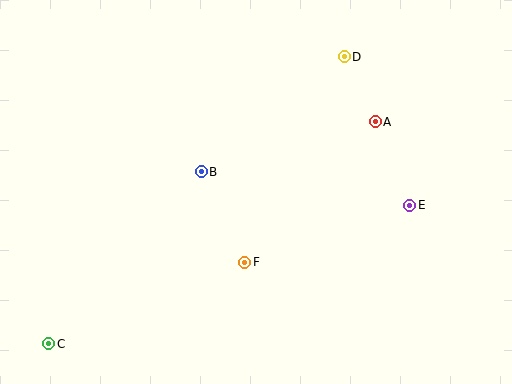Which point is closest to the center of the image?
Point B at (201, 172) is closest to the center.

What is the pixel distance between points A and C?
The distance between A and C is 395 pixels.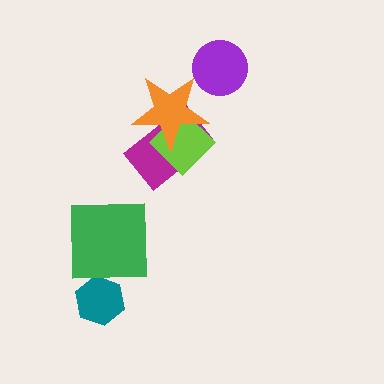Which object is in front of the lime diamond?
The orange star is in front of the lime diamond.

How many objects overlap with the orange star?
2 objects overlap with the orange star.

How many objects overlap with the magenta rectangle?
2 objects overlap with the magenta rectangle.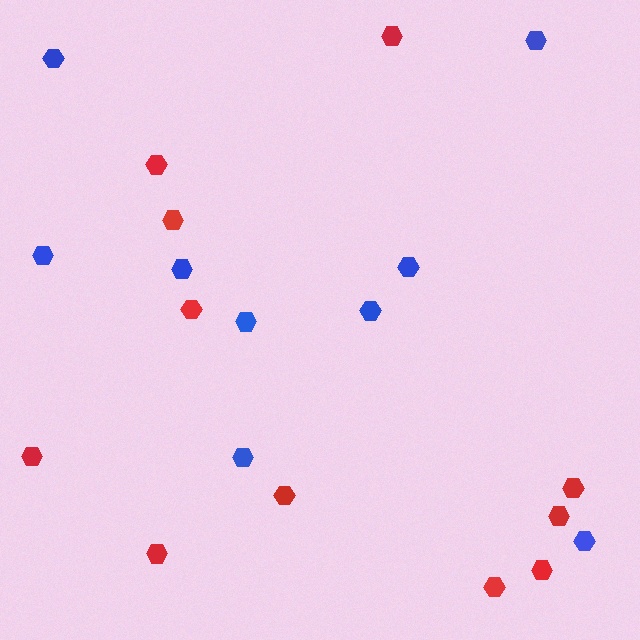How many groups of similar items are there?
There are 2 groups: one group of blue hexagons (9) and one group of red hexagons (11).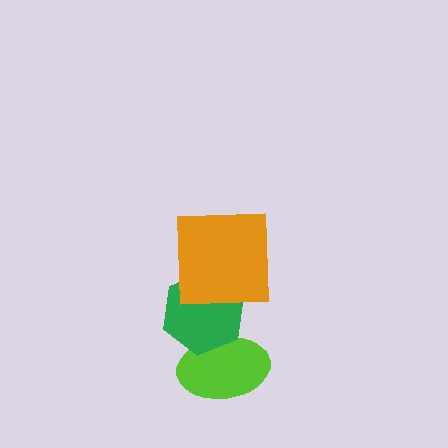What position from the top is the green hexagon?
The green hexagon is 2nd from the top.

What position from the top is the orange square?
The orange square is 1st from the top.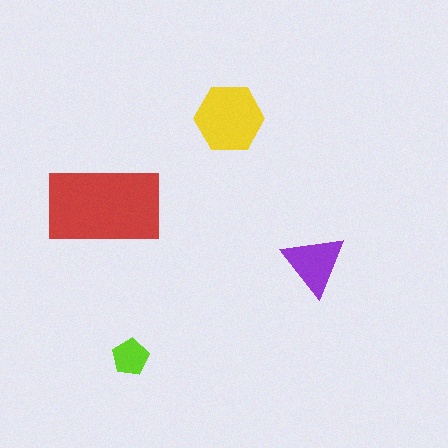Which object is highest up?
The yellow hexagon is topmost.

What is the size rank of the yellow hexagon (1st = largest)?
2nd.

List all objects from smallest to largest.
The lime pentagon, the purple triangle, the yellow hexagon, the red rectangle.